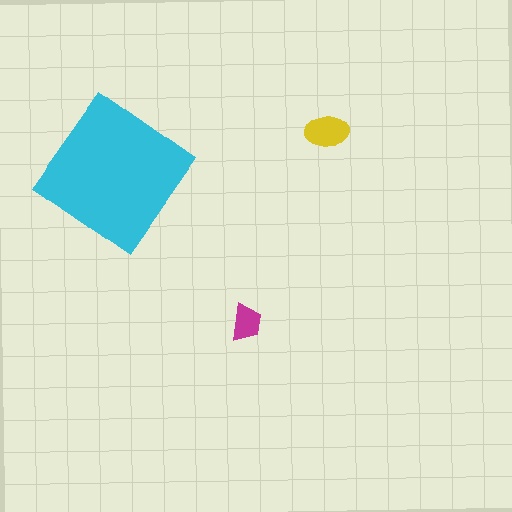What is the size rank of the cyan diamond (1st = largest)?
1st.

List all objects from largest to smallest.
The cyan diamond, the yellow ellipse, the magenta trapezoid.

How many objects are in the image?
There are 3 objects in the image.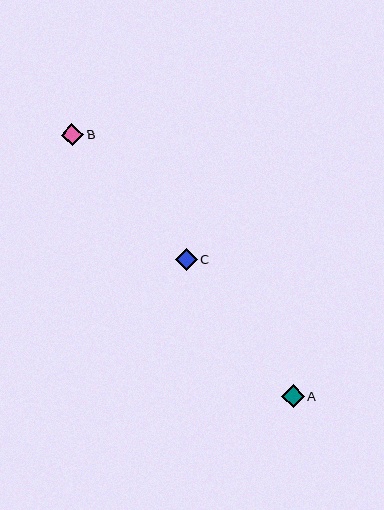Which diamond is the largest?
Diamond A is the largest with a size of approximately 23 pixels.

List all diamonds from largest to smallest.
From largest to smallest: A, B, C.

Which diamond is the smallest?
Diamond C is the smallest with a size of approximately 22 pixels.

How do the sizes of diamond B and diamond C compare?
Diamond B and diamond C are approximately the same size.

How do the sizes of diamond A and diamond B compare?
Diamond A and diamond B are approximately the same size.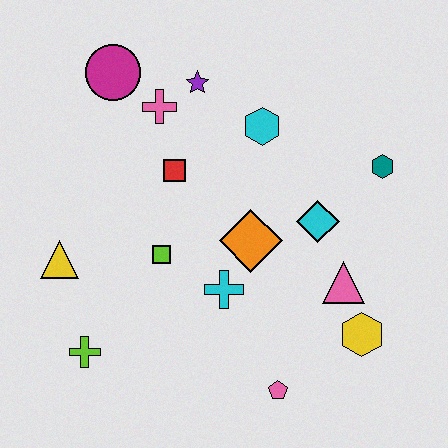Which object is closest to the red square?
The pink cross is closest to the red square.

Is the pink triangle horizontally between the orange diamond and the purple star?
No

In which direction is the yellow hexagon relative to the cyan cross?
The yellow hexagon is to the right of the cyan cross.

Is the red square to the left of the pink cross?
No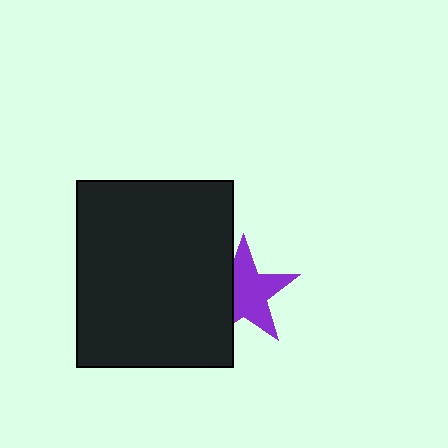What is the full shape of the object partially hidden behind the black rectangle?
The partially hidden object is a purple star.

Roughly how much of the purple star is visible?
Most of it is visible (roughly 68%).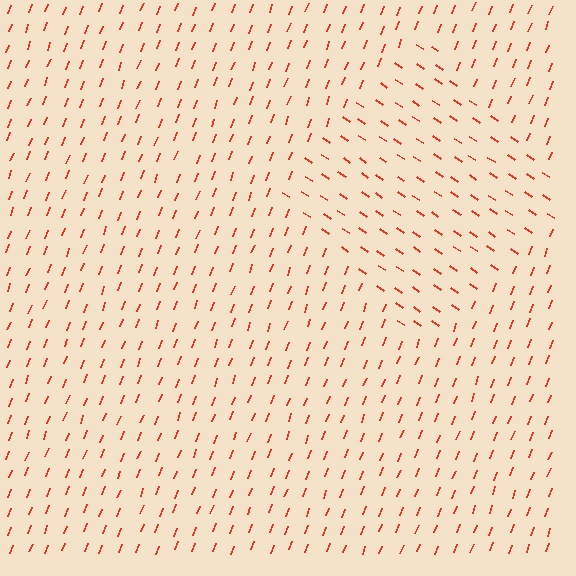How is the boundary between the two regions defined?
The boundary is defined purely by a change in line orientation (approximately 77 degrees difference). All lines are the same color and thickness.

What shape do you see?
I see a diamond.